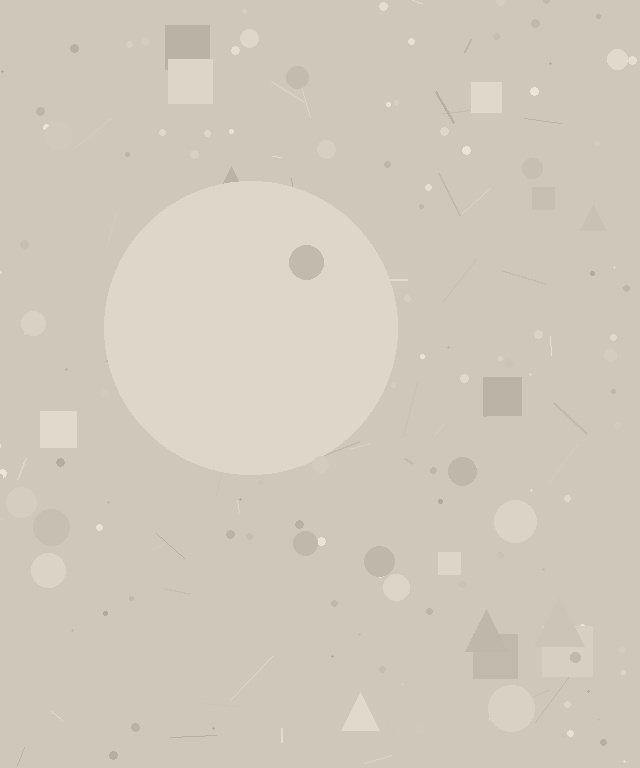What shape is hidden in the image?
A circle is hidden in the image.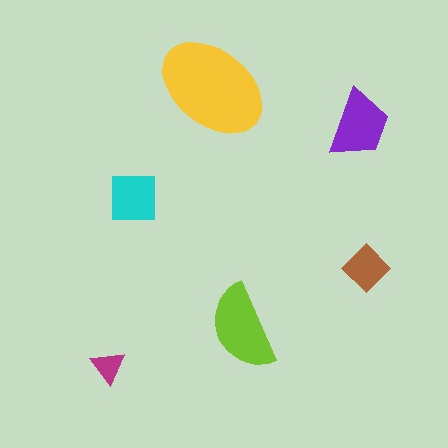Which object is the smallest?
The magenta triangle.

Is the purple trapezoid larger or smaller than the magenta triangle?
Larger.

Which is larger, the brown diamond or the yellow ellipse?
The yellow ellipse.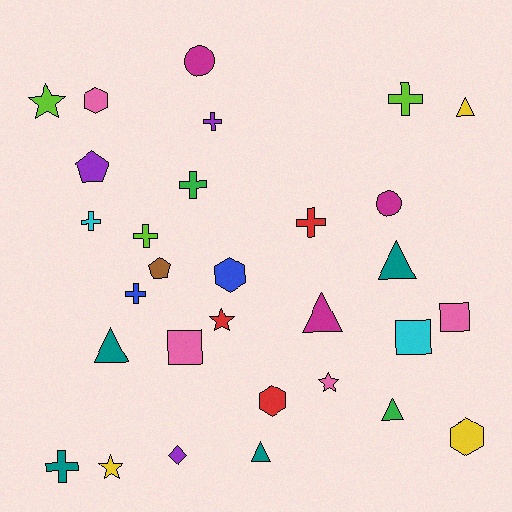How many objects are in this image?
There are 30 objects.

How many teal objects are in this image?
There are 4 teal objects.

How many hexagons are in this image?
There are 4 hexagons.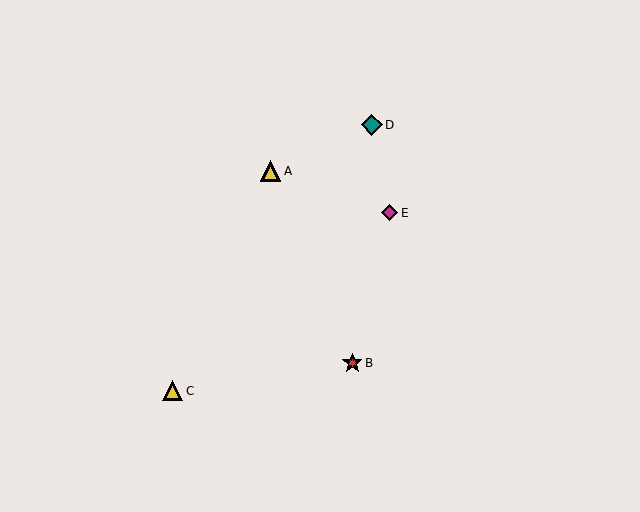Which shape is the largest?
The teal diamond (labeled D) is the largest.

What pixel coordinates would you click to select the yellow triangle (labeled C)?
Click at (173, 391) to select the yellow triangle C.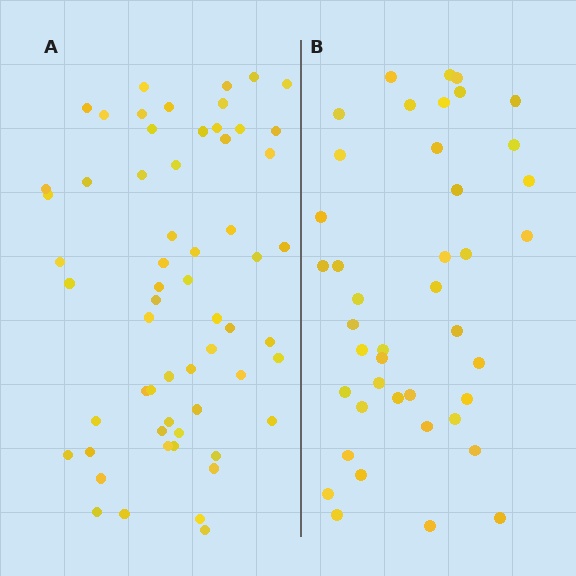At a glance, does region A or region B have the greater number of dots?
Region A (the left region) has more dots.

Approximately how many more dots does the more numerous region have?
Region A has approximately 20 more dots than region B.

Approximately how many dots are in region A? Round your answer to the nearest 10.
About 60 dots.